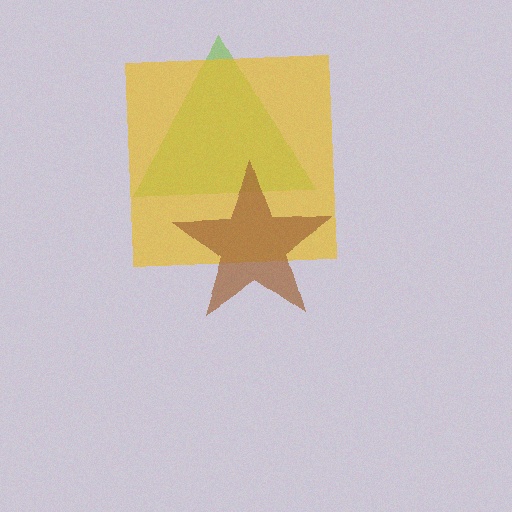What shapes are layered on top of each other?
The layered shapes are: a lime triangle, a yellow square, a brown star.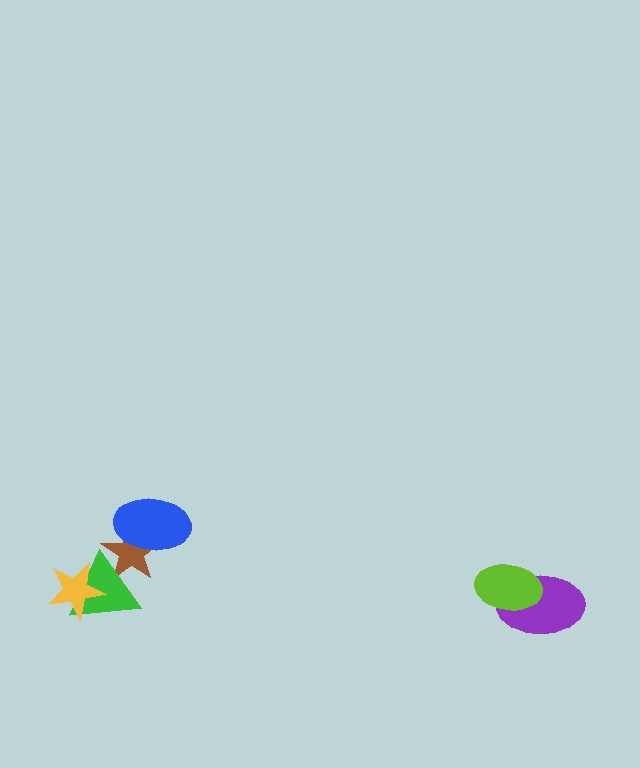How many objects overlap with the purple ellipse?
1 object overlaps with the purple ellipse.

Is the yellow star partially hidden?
No, no other shape covers it.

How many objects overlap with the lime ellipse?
1 object overlaps with the lime ellipse.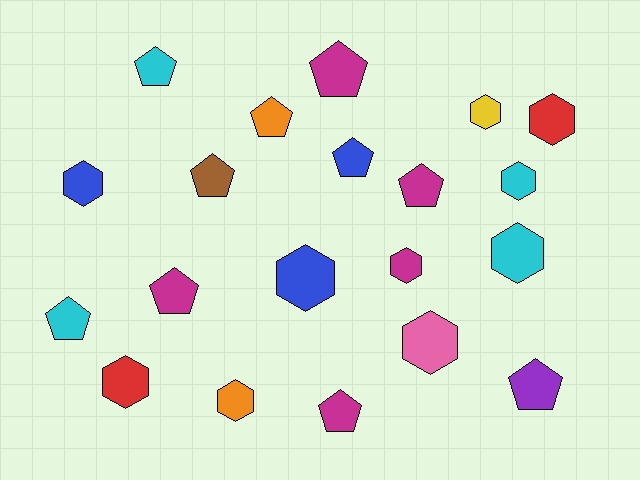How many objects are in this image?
There are 20 objects.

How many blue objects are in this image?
There are 3 blue objects.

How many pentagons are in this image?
There are 10 pentagons.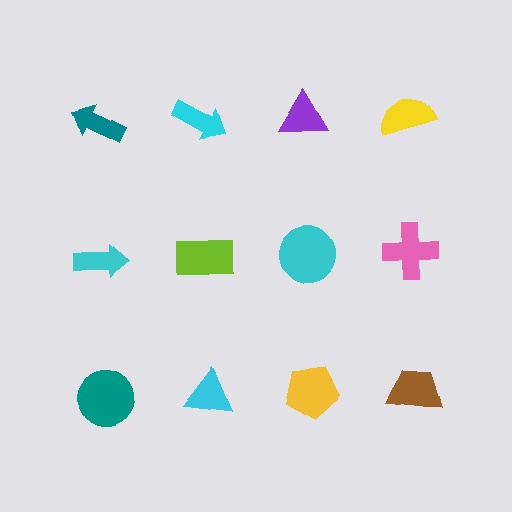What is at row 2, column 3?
A cyan circle.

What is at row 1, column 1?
A teal arrow.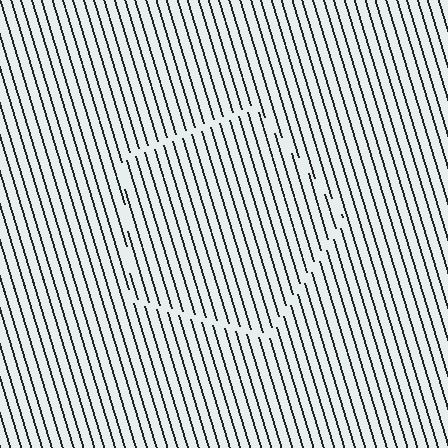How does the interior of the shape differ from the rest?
The interior of the shape contains the same grating, shifted by half a period — the contour is defined by the phase discontinuity where line-ends from the inner and outer gratings abut.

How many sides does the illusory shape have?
5 sides — the line-ends trace a pentagon.